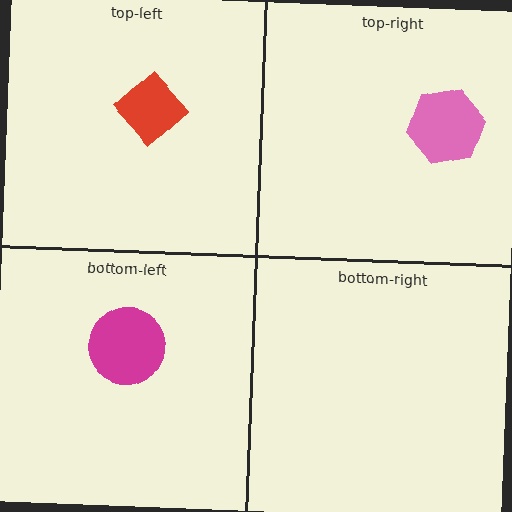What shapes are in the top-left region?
The red diamond.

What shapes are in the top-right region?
The pink hexagon.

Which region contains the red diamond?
The top-left region.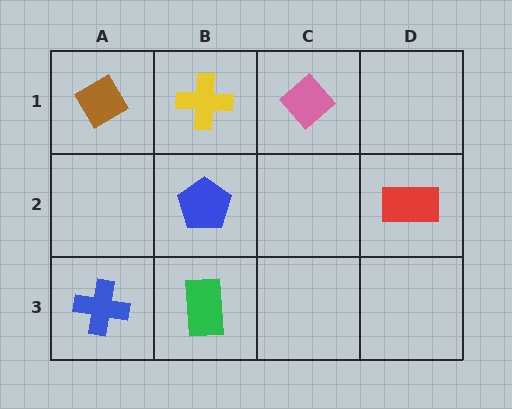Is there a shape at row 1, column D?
No, that cell is empty.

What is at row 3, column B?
A green rectangle.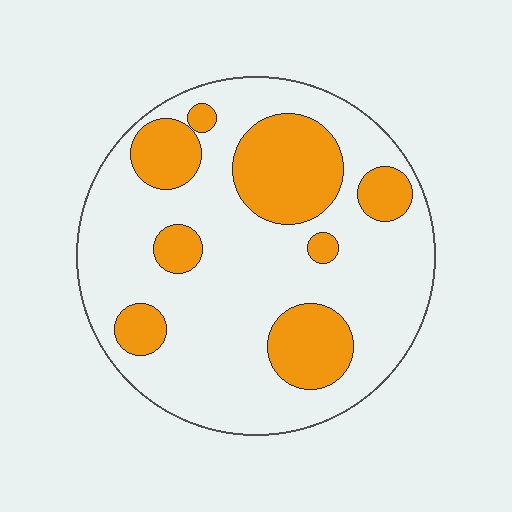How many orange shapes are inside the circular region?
8.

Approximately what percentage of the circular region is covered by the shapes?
Approximately 25%.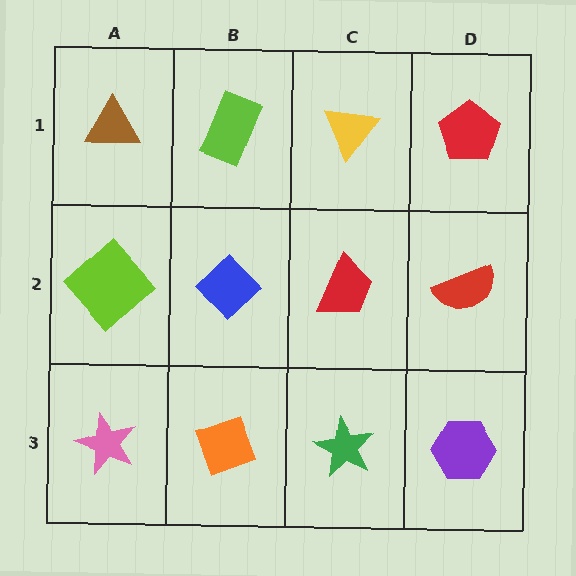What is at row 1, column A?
A brown triangle.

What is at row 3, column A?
A pink star.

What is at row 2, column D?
A red semicircle.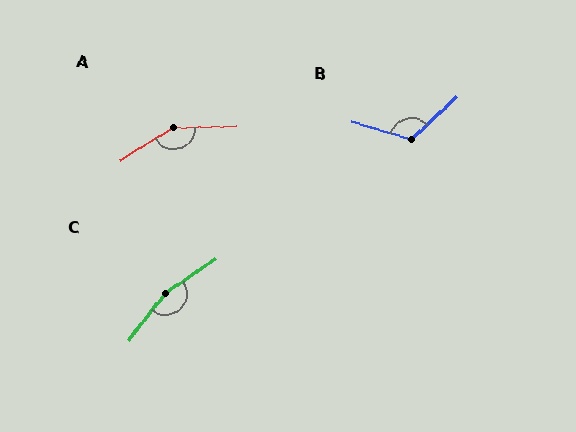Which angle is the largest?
C, at approximately 162 degrees.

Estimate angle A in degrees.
Approximately 149 degrees.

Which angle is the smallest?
B, at approximately 121 degrees.